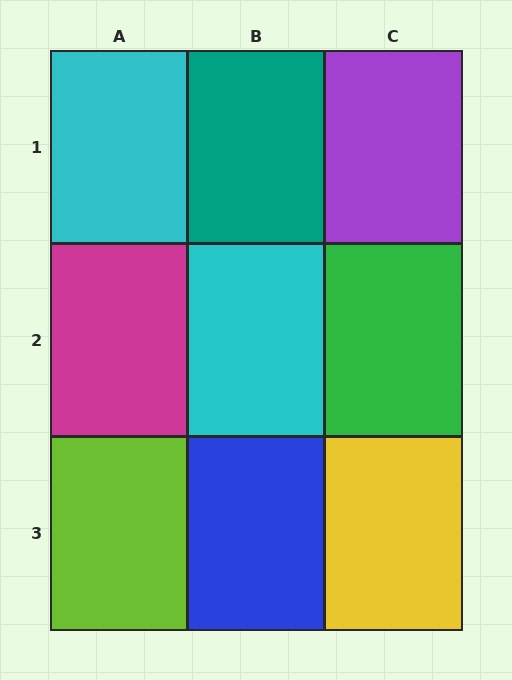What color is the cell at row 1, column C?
Purple.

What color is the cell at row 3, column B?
Blue.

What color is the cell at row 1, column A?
Cyan.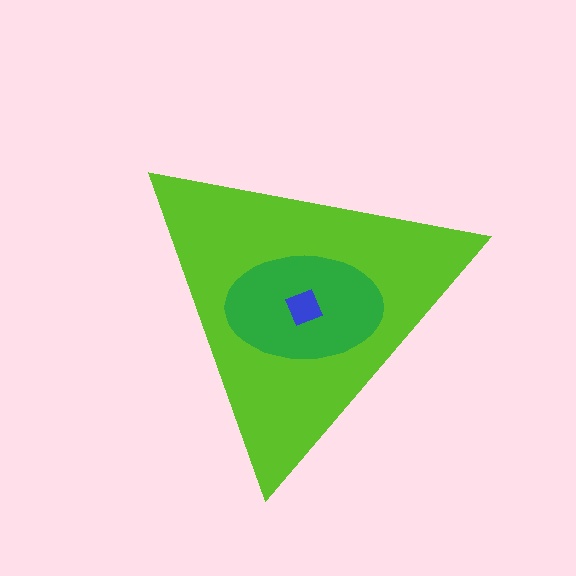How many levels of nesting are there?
3.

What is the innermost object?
The blue diamond.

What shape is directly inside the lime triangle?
The green ellipse.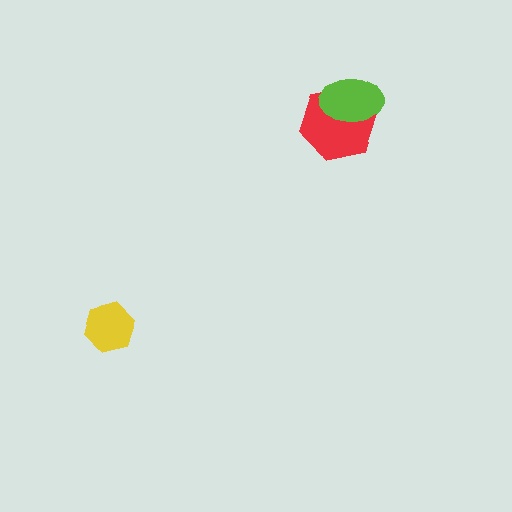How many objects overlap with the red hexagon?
1 object overlaps with the red hexagon.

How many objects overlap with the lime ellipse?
1 object overlaps with the lime ellipse.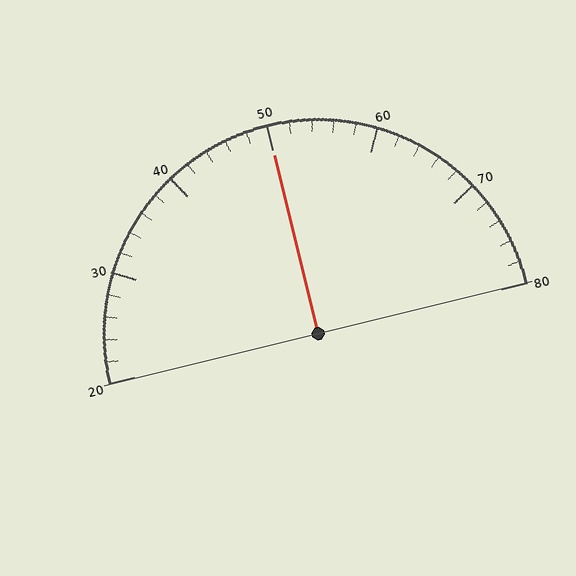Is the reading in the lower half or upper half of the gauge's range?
The reading is in the upper half of the range (20 to 80).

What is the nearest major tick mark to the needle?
The nearest major tick mark is 50.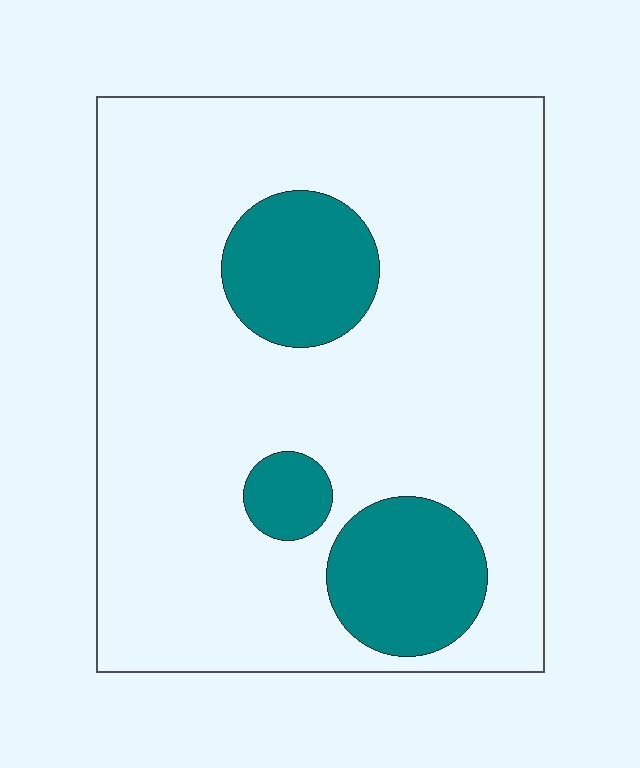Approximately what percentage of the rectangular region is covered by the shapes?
Approximately 20%.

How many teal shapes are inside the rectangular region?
3.